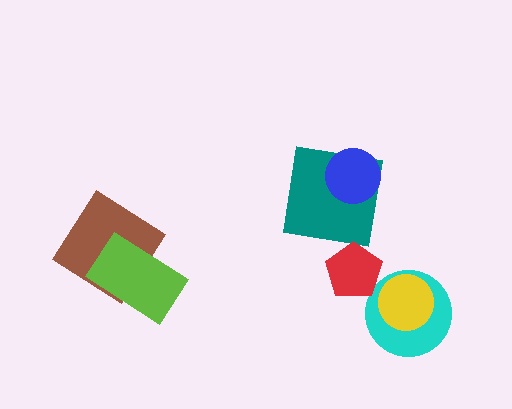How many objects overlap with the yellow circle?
1 object overlaps with the yellow circle.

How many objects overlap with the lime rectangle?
1 object overlaps with the lime rectangle.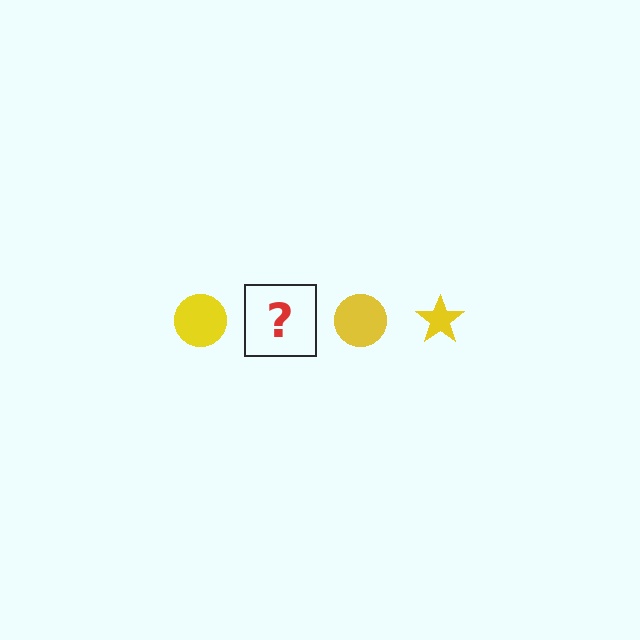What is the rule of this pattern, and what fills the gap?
The rule is that the pattern cycles through circle, star shapes in yellow. The gap should be filled with a yellow star.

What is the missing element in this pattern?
The missing element is a yellow star.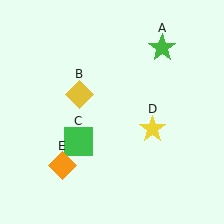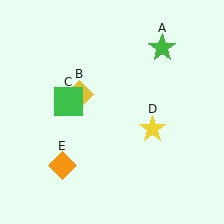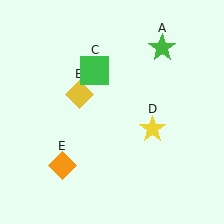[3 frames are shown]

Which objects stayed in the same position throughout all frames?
Green star (object A) and yellow diamond (object B) and yellow star (object D) and orange diamond (object E) remained stationary.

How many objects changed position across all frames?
1 object changed position: green square (object C).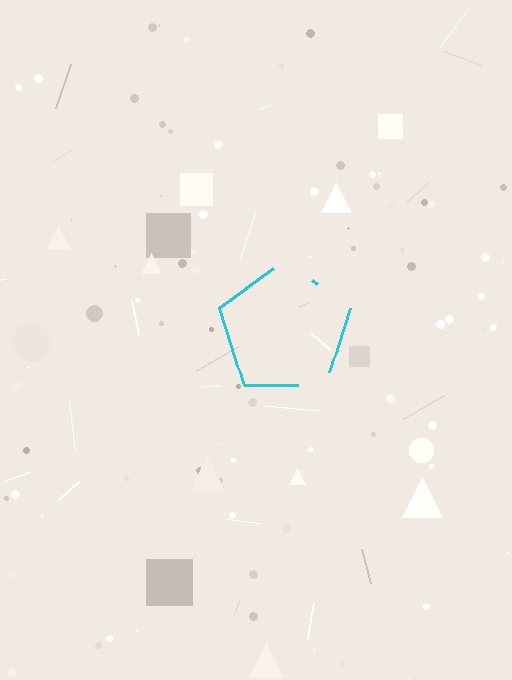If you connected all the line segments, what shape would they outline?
They would outline a pentagon.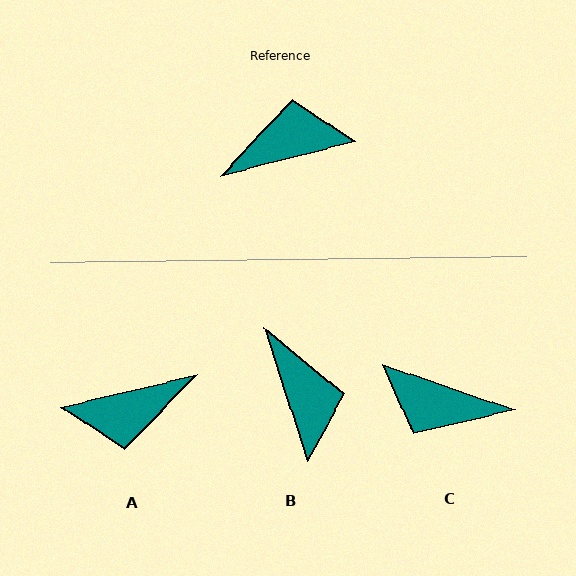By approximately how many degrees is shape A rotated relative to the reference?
Approximately 179 degrees counter-clockwise.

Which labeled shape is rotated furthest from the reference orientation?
A, about 179 degrees away.